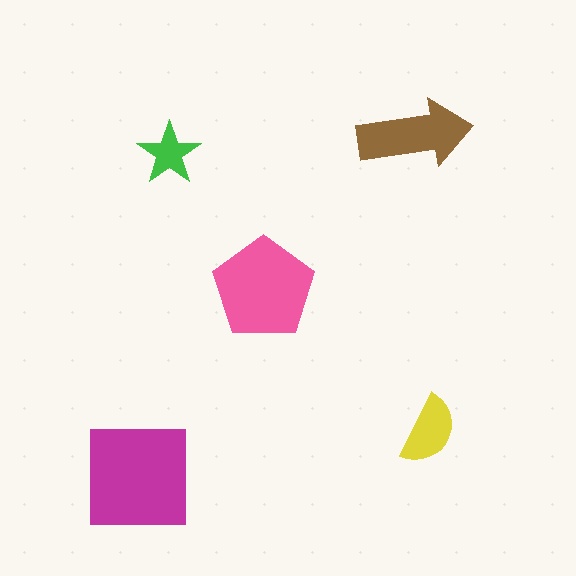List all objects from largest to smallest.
The magenta square, the pink pentagon, the brown arrow, the yellow semicircle, the green star.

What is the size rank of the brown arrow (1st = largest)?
3rd.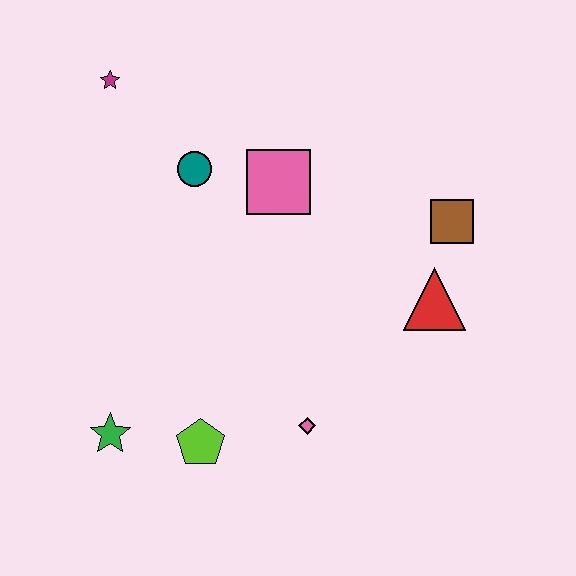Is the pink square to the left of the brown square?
Yes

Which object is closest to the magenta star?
The teal circle is closest to the magenta star.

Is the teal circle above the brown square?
Yes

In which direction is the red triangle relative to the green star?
The red triangle is to the right of the green star.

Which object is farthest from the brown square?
The green star is farthest from the brown square.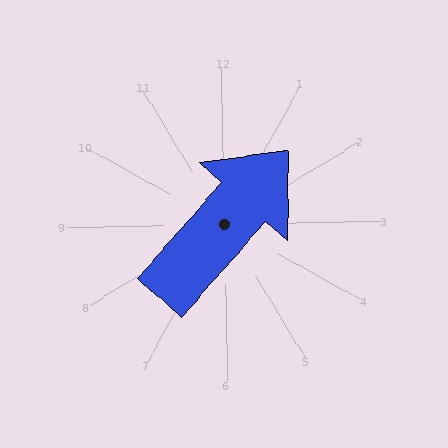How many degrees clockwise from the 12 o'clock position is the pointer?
Approximately 42 degrees.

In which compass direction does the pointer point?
Northeast.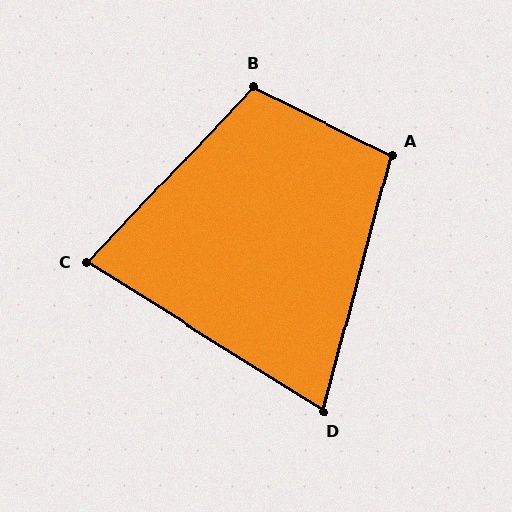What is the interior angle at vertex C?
Approximately 79 degrees (acute).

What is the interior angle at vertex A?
Approximately 101 degrees (obtuse).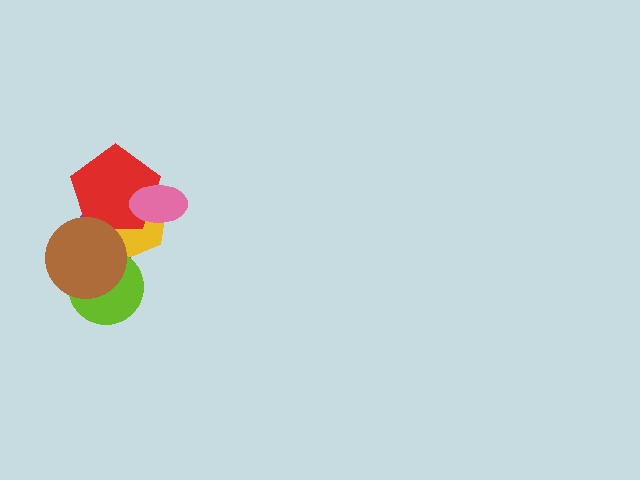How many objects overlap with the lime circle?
2 objects overlap with the lime circle.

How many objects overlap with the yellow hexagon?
4 objects overlap with the yellow hexagon.